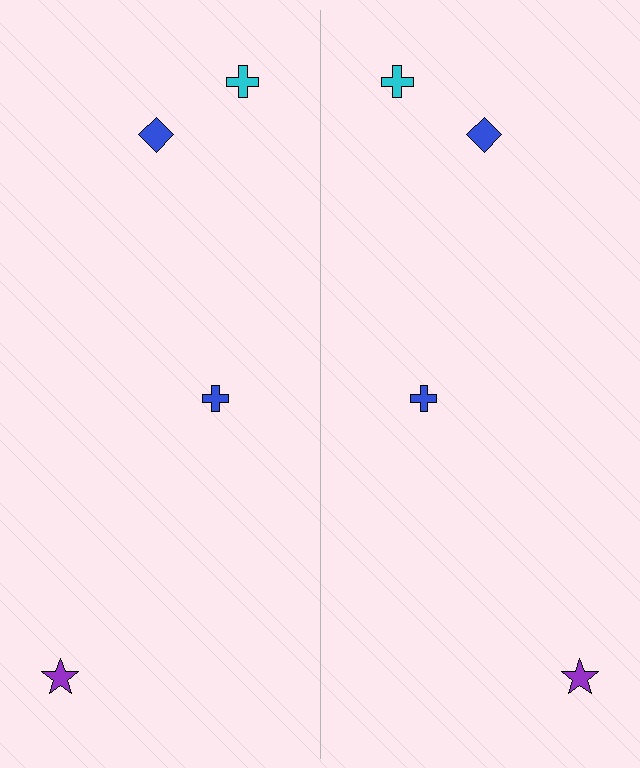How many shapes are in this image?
There are 8 shapes in this image.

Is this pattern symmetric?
Yes, this pattern has bilateral (reflection) symmetry.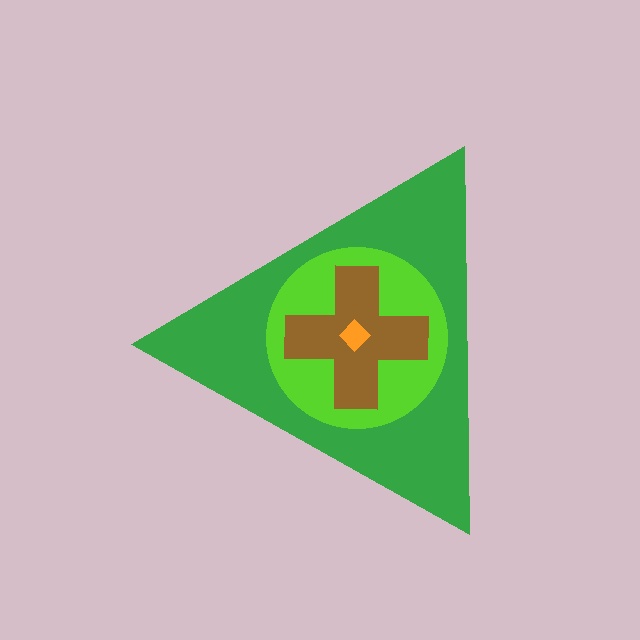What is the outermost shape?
The green triangle.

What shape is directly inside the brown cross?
The orange diamond.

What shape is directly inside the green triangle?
The lime circle.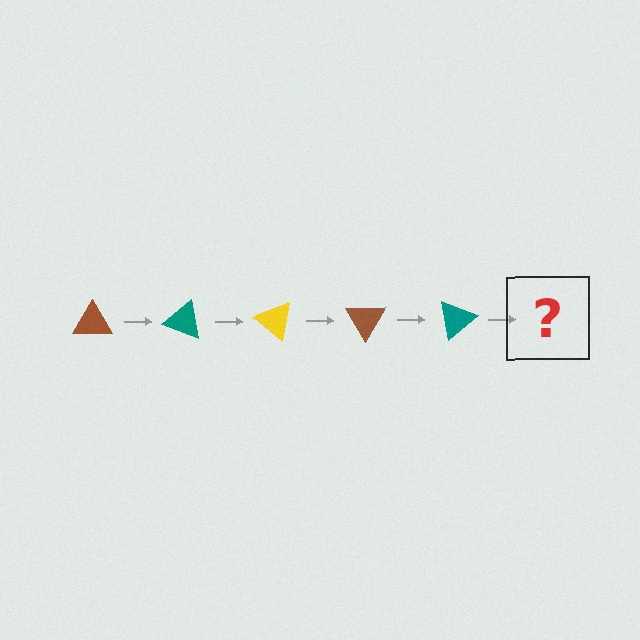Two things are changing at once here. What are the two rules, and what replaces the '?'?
The two rules are that it rotates 20 degrees each step and the color cycles through brown, teal, and yellow. The '?' should be a yellow triangle, rotated 100 degrees from the start.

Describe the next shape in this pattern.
It should be a yellow triangle, rotated 100 degrees from the start.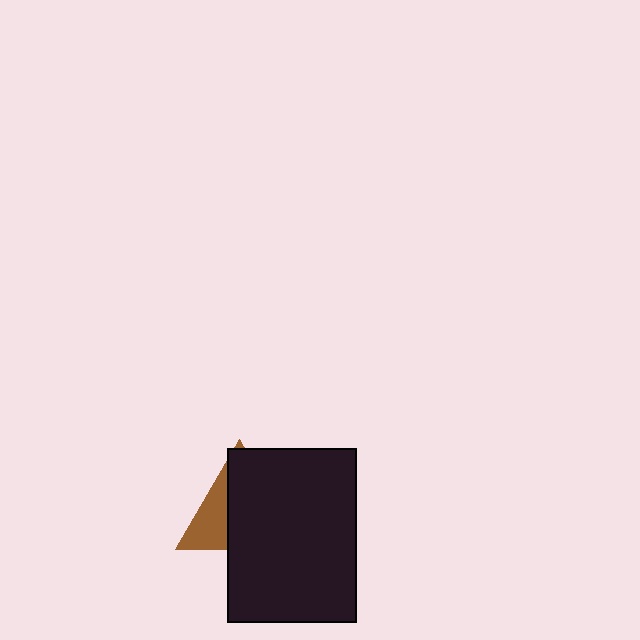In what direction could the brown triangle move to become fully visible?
The brown triangle could move left. That would shift it out from behind the black rectangle entirely.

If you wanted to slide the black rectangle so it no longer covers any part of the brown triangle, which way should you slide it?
Slide it right — that is the most direct way to separate the two shapes.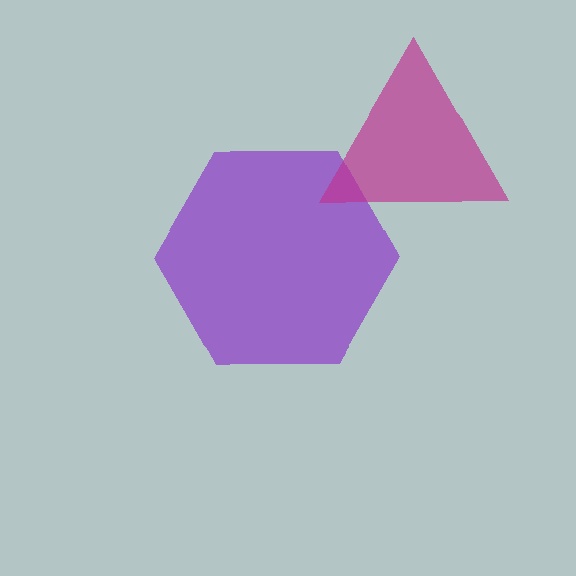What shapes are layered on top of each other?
The layered shapes are: a purple hexagon, a magenta triangle.